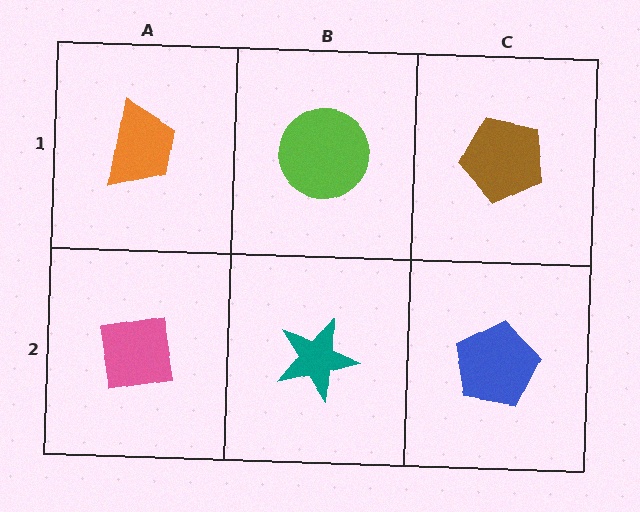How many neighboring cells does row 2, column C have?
2.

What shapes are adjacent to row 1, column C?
A blue pentagon (row 2, column C), a lime circle (row 1, column B).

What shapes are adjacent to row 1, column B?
A teal star (row 2, column B), an orange trapezoid (row 1, column A), a brown pentagon (row 1, column C).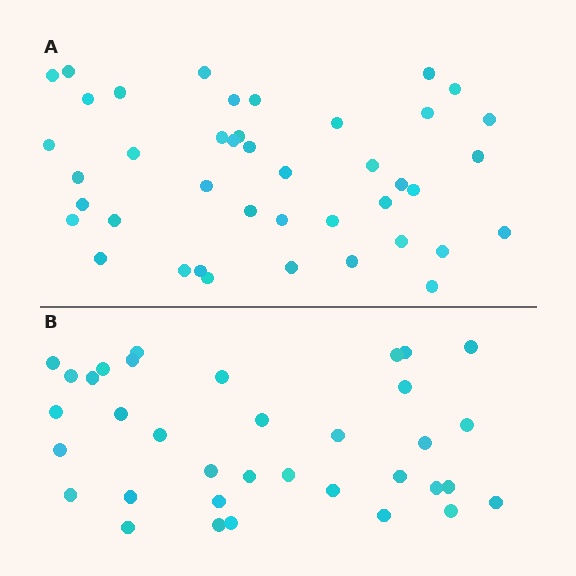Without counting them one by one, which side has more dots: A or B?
Region A (the top region) has more dots.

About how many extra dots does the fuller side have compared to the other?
Region A has roughly 8 or so more dots than region B.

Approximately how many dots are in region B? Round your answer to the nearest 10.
About 40 dots. (The exact count is 35, which rounds to 40.)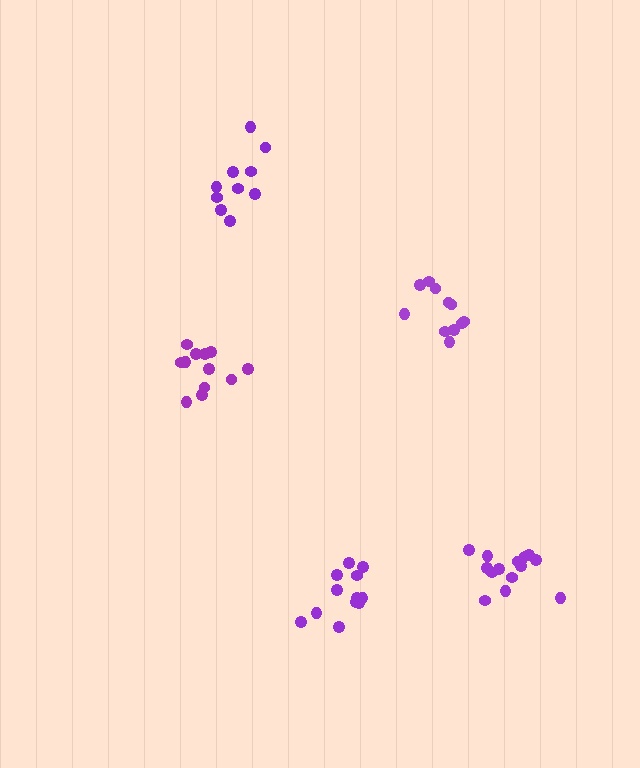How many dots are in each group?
Group 1: 12 dots, Group 2: 12 dots, Group 3: 11 dots, Group 4: 10 dots, Group 5: 15 dots (60 total).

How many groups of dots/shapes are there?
There are 5 groups.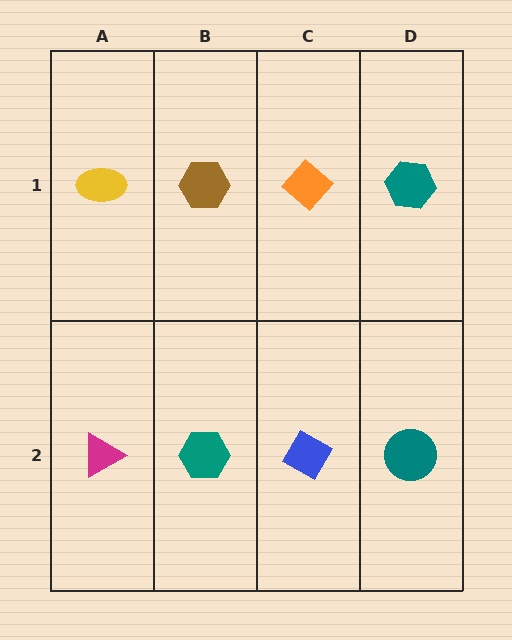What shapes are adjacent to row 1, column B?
A teal hexagon (row 2, column B), a yellow ellipse (row 1, column A), an orange diamond (row 1, column C).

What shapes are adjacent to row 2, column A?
A yellow ellipse (row 1, column A), a teal hexagon (row 2, column B).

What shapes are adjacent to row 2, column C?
An orange diamond (row 1, column C), a teal hexagon (row 2, column B), a teal circle (row 2, column D).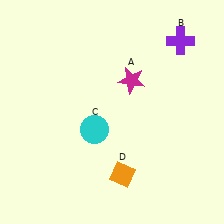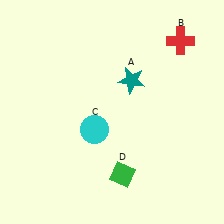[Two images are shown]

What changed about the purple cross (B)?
In Image 1, B is purple. In Image 2, it changed to red.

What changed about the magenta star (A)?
In Image 1, A is magenta. In Image 2, it changed to teal.